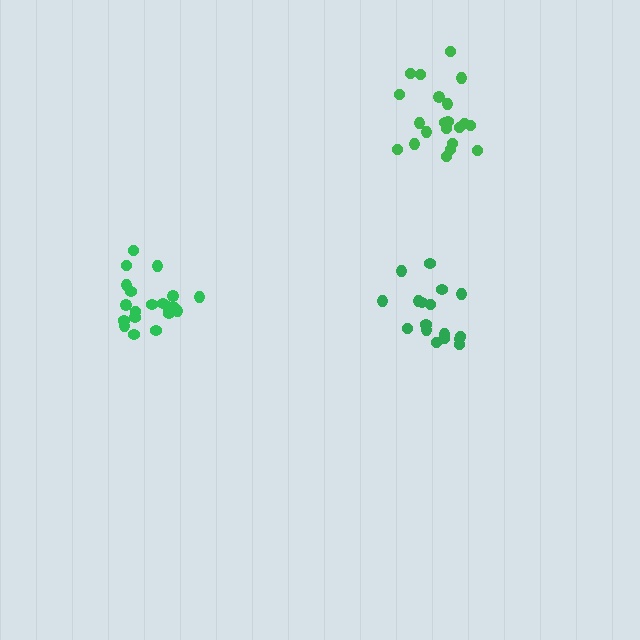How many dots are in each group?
Group 1: 21 dots, Group 2: 20 dots, Group 3: 18 dots (59 total).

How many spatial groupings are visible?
There are 3 spatial groupings.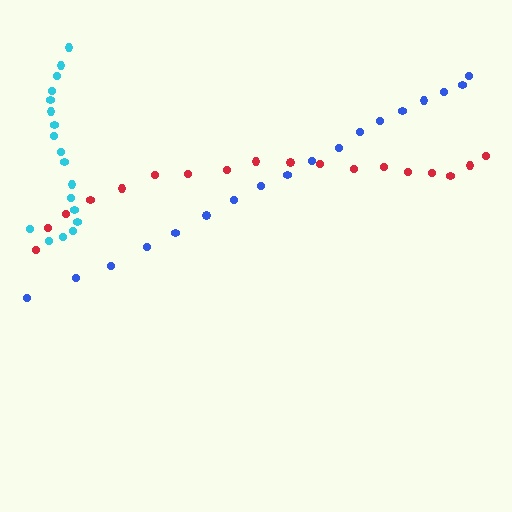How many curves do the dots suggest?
There are 3 distinct paths.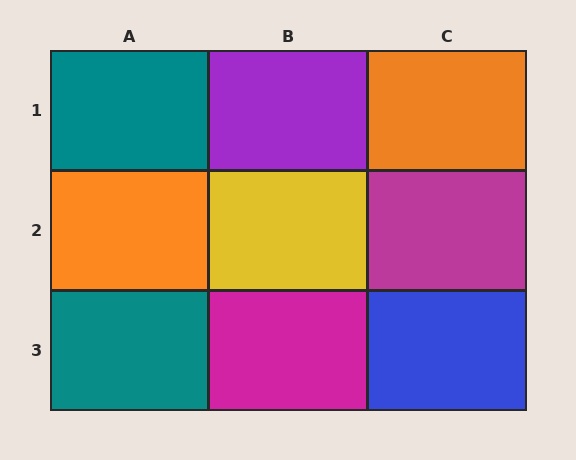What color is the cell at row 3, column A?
Teal.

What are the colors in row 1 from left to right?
Teal, purple, orange.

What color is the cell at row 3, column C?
Blue.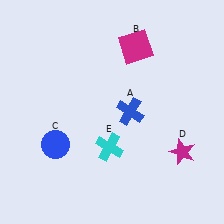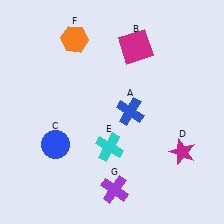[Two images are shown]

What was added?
An orange hexagon (F), a purple cross (G) were added in Image 2.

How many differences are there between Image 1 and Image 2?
There are 2 differences between the two images.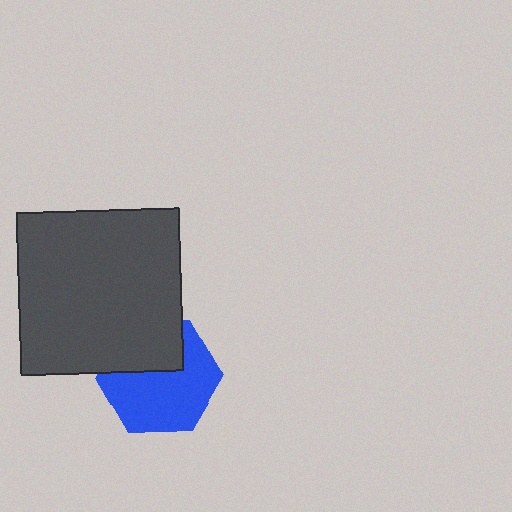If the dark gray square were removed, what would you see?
You would see the complete blue hexagon.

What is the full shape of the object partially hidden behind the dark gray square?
The partially hidden object is a blue hexagon.